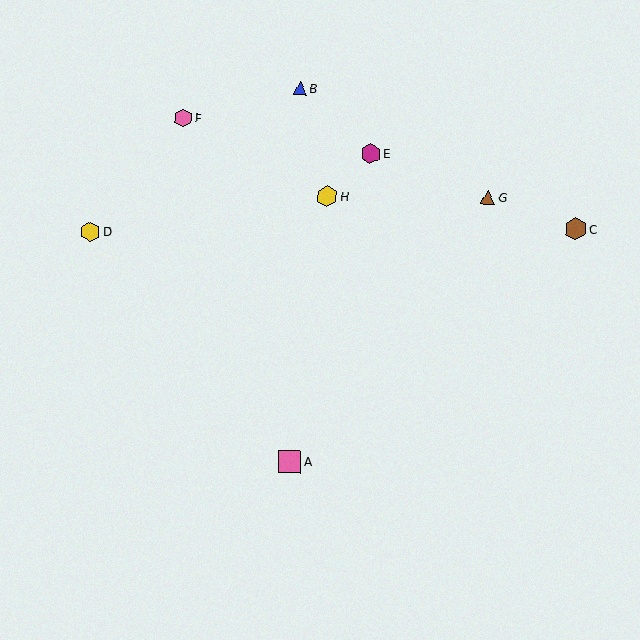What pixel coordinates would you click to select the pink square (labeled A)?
Click at (289, 462) to select the pink square A.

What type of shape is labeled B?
Shape B is a blue triangle.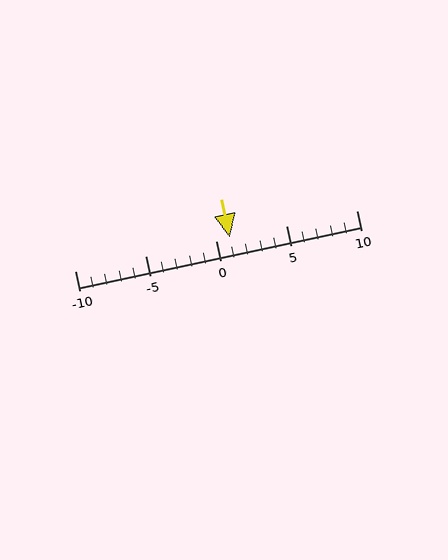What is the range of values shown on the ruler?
The ruler shows values from -10 to 10.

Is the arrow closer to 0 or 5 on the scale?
The arrow is closer to 0.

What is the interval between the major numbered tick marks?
The major tick marks are spaced 5 units apart.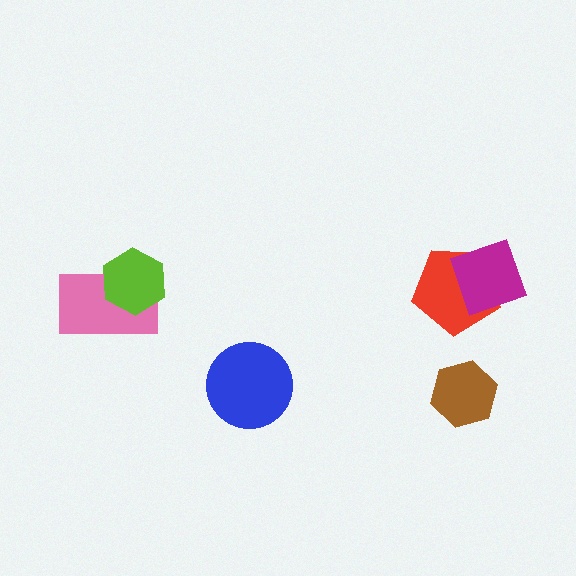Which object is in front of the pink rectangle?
The lime hexagon is in front of the pink rectangle.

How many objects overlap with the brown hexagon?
0 objects overlap with the brown hexagon.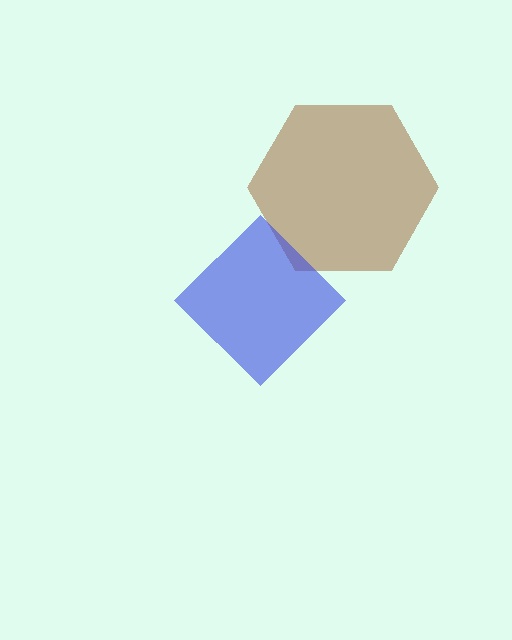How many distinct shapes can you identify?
There are 2 distinct shapes: a brown hexagon, a blue diamond.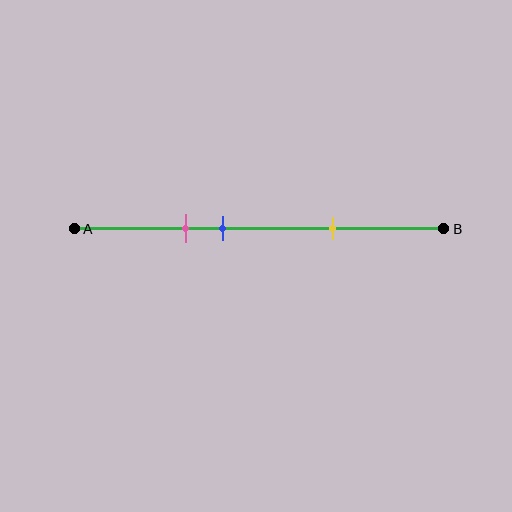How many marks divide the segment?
There are 3 marks dividing the segment.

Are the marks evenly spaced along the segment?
No, the marks are not evenly spaced.